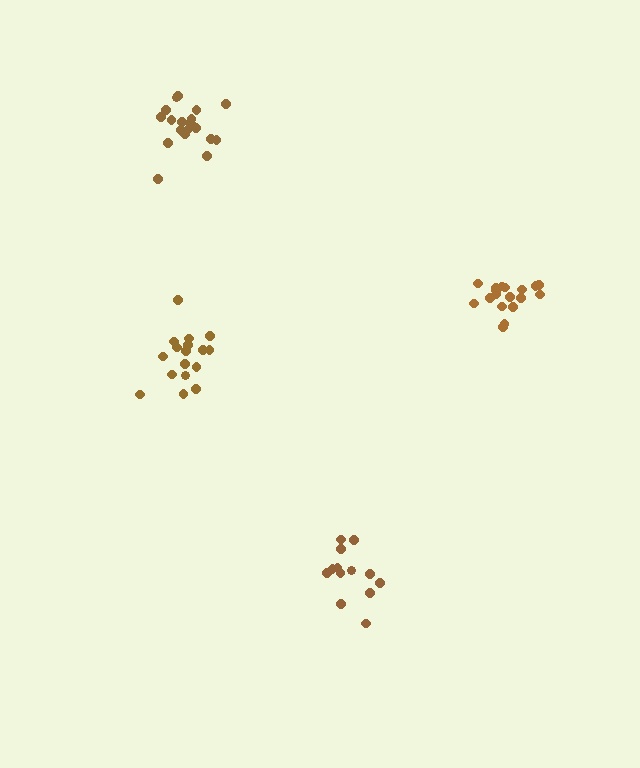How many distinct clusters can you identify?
There are 4 distinct clusters.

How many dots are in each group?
Group 1: 13 dots, Group 2: 18 dots, Group 3: 17 dots, Group 4: 19 dots (67 total).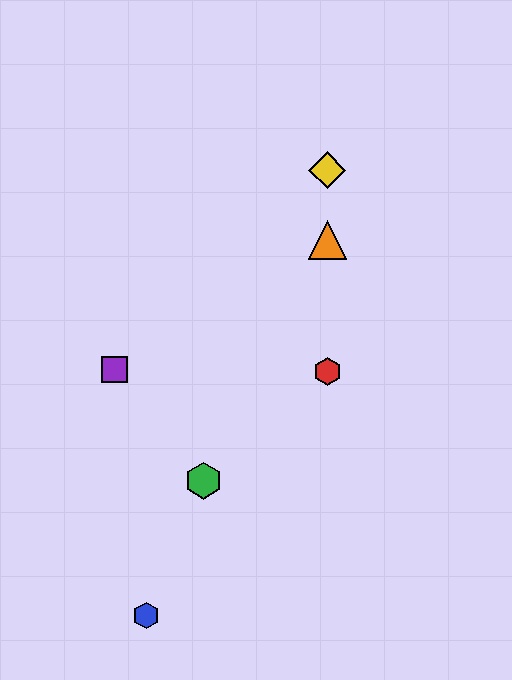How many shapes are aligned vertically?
3 shapes (the red hexagon, the yellow diamond, the orange triangle) are aligned vertically.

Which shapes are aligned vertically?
The red hexagon, the yellow diamond, the orange triangle are aligned vertically.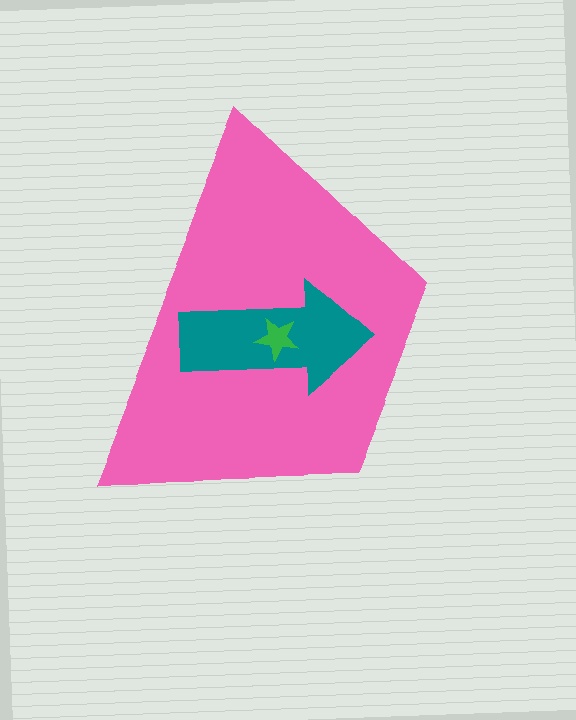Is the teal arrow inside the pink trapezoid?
Yes.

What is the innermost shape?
The green star.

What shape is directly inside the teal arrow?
The green star.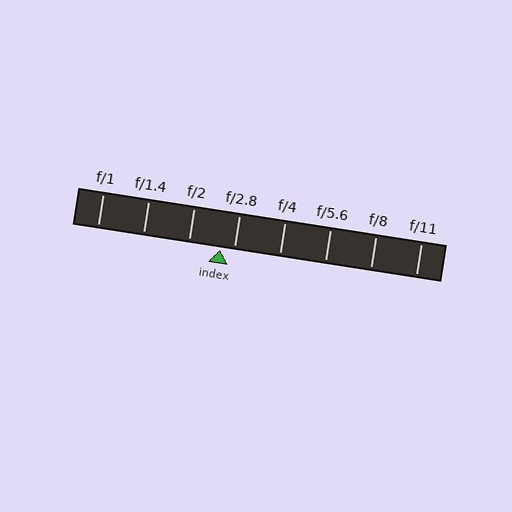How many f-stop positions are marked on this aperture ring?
There are 8 f-stop positions marked.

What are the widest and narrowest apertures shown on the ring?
The widest aperture shown is f/1 and the narrowest is f/11.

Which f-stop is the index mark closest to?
The index mark is closest to f/2.8.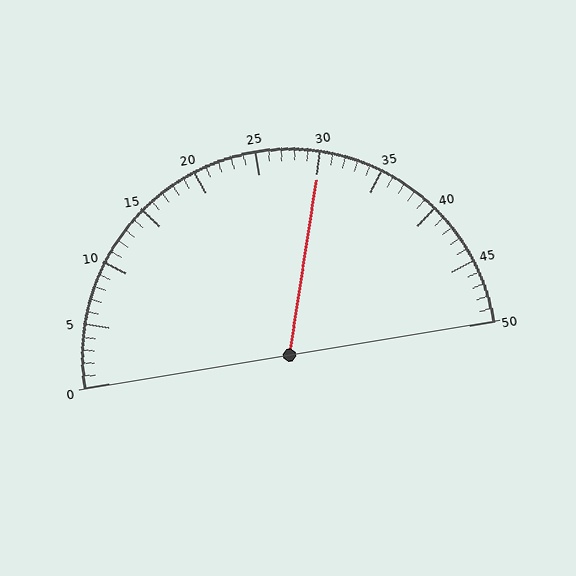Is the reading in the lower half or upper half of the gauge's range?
The reading is in the upper half of the range (0 to 50).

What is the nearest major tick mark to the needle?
The nearest major tick mark is 30.